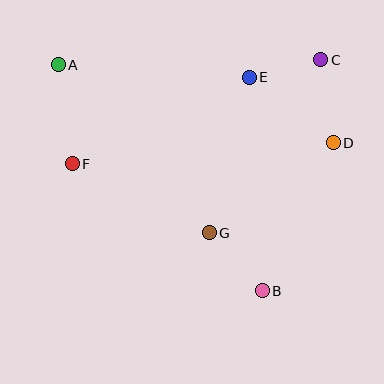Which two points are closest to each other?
Points C and E are closest to each other.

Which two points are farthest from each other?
Points A and B are farthest from each other.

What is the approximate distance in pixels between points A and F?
The distance between A and F is approximately 100 pixels.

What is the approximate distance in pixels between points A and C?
The distance between A and C is approximately 262 pixels.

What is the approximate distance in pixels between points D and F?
The distance between D and F is approximately 262 pixels.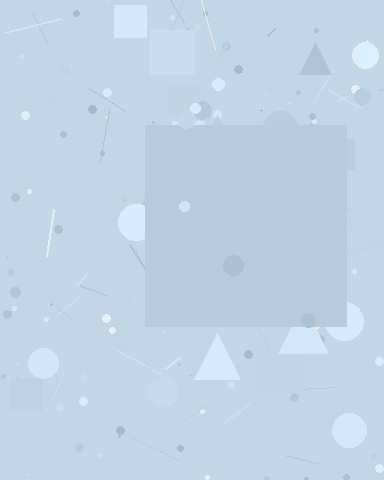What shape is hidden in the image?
A square is hidden in the image.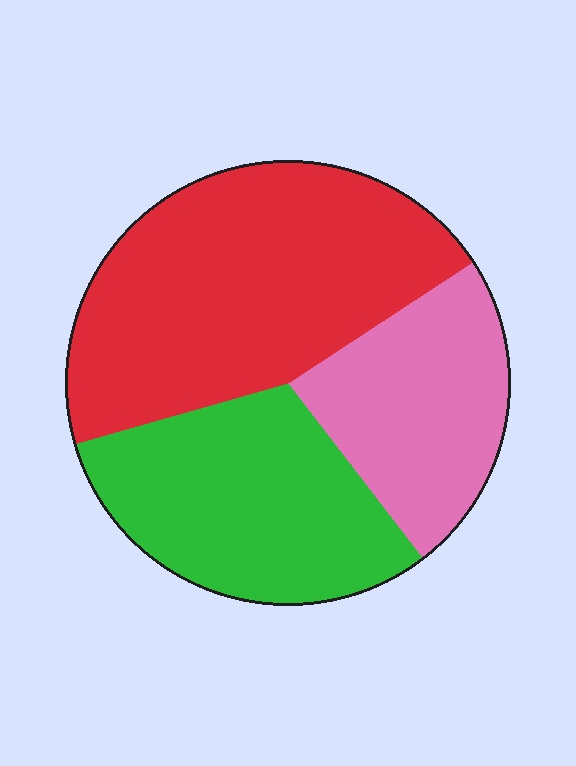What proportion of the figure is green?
Green takes up about one third (1/3) of the figure.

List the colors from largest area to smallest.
From largest to smallest: red, green, pink.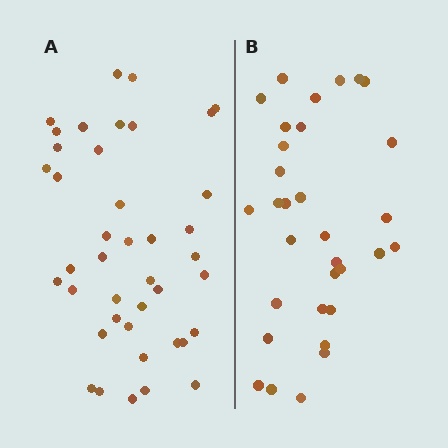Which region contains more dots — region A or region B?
Region A (the left region) has more dots.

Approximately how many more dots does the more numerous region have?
Region A has roughly 8 or so more dots than region B.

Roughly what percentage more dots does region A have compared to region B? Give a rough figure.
About 30% more.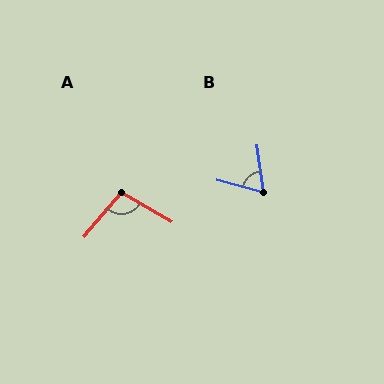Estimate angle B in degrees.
Approximately 68 degrees.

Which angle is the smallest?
B, at approximately 68 degrees.